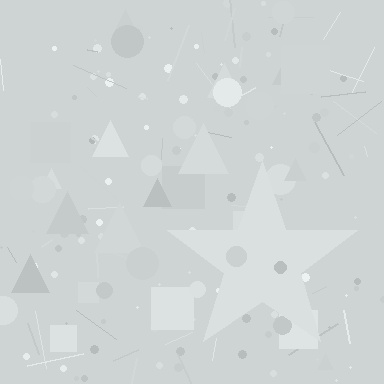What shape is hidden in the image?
A star is hidden in the image.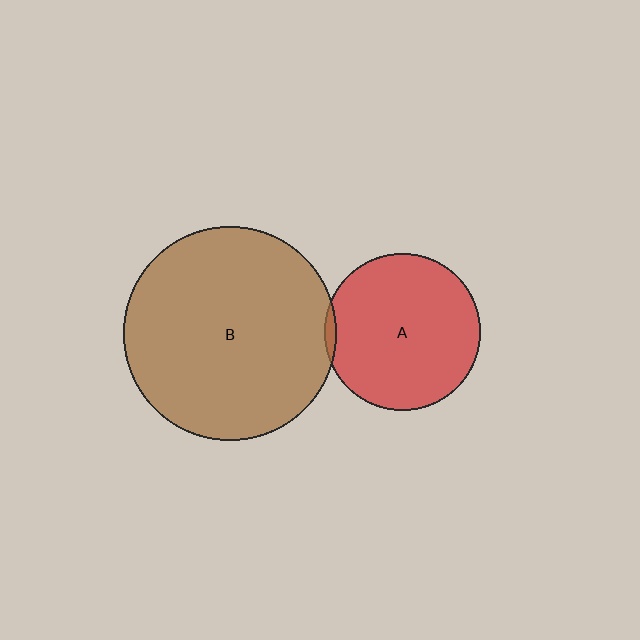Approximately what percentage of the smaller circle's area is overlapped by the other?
Approximately 5%.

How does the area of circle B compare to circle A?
Approximately 1.9 times.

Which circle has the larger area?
Circle B (brown).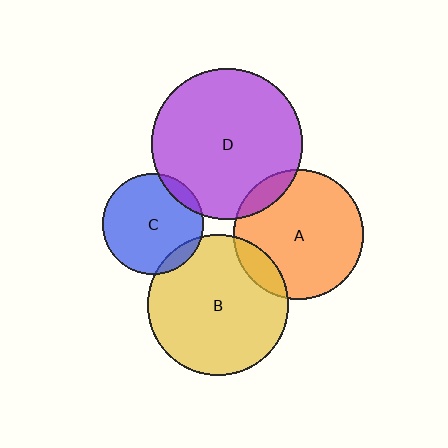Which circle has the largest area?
Circle D (purple).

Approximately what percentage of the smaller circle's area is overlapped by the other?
Approximately 10%.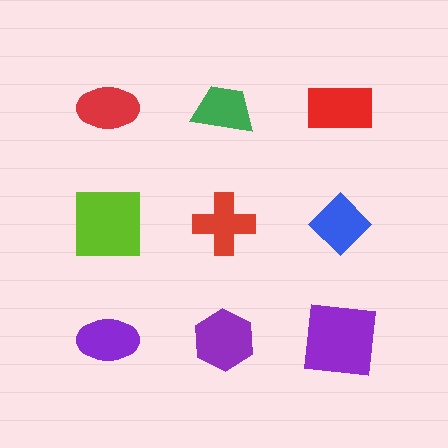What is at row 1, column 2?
A green trapezoid.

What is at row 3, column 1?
A purple ellipse.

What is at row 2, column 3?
A blue diamond.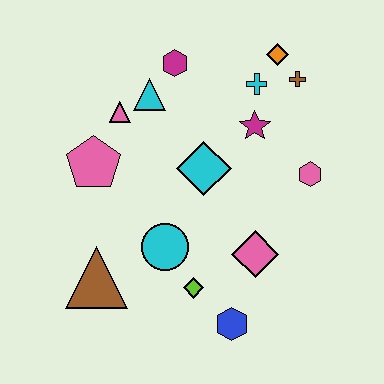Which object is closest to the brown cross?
The orange diamond is closest to the brown cross.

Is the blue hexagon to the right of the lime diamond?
Yes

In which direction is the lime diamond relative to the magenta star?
The lime diamond is below the magenta star.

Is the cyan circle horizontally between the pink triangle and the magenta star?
Yes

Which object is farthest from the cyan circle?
The orange diamond is farthest from the cyan circle.